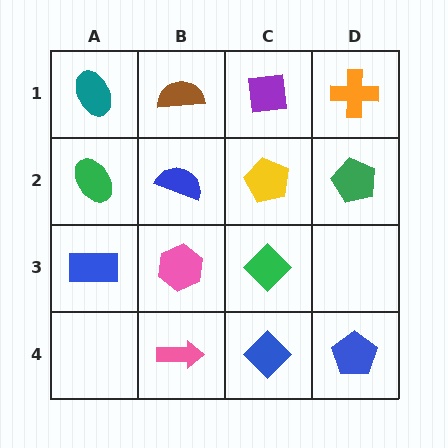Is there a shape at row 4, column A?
No, that cell is empty.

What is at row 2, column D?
A green pentagon.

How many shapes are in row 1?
4 shapes.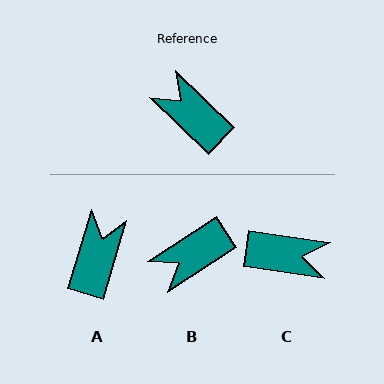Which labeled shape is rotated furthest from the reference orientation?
C, about 144 degrees away.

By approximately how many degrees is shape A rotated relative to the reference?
Approximately 63 degrees clockwise.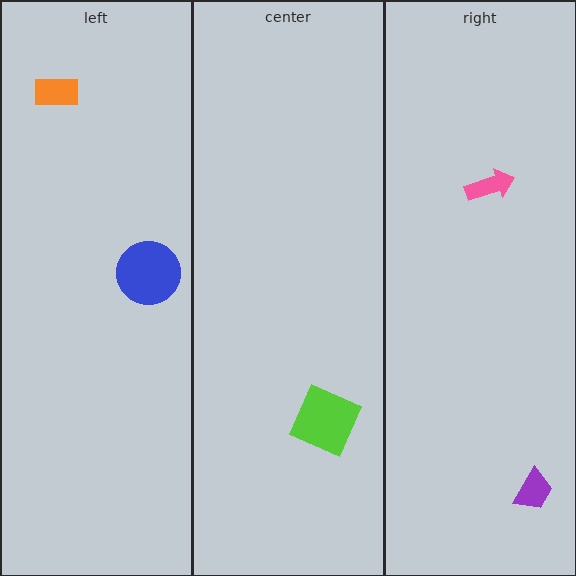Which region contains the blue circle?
The left region.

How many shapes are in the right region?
2.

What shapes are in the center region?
The lime square.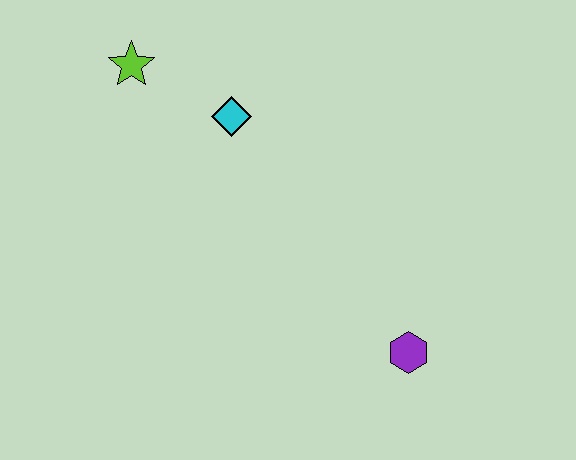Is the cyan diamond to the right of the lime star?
Yes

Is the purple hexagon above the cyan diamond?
No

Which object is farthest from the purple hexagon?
The lime star is farthest from the purple hexagon.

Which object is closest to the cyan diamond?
The lime star is closest to the cyan diamond.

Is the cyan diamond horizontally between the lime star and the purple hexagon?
Yes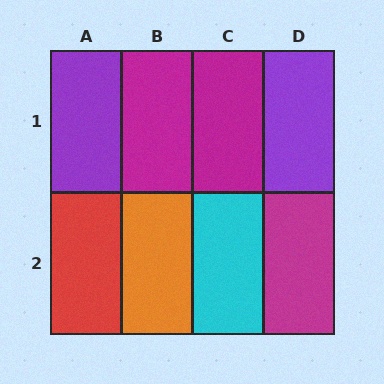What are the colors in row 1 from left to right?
Purple, magenta, magenta, purple.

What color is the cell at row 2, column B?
Orange.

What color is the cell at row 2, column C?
Cyan.